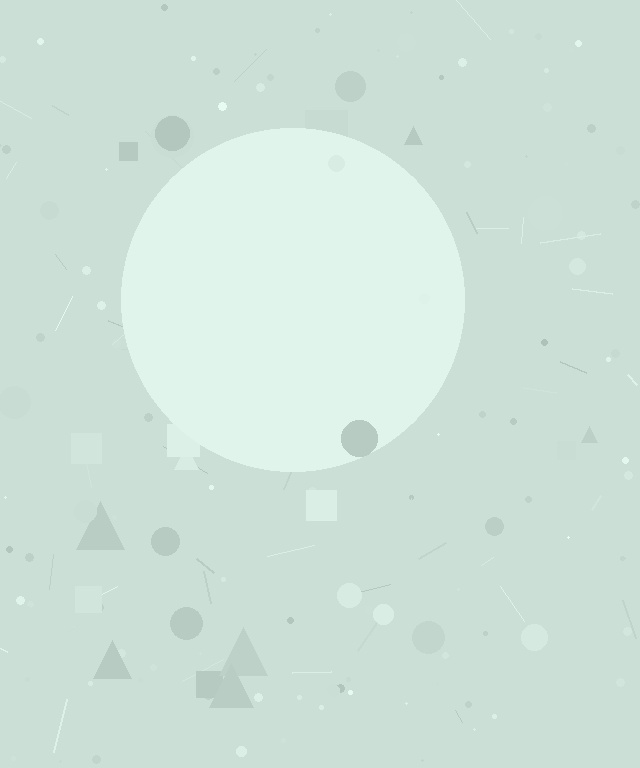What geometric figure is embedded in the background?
A circle is embedded in the background.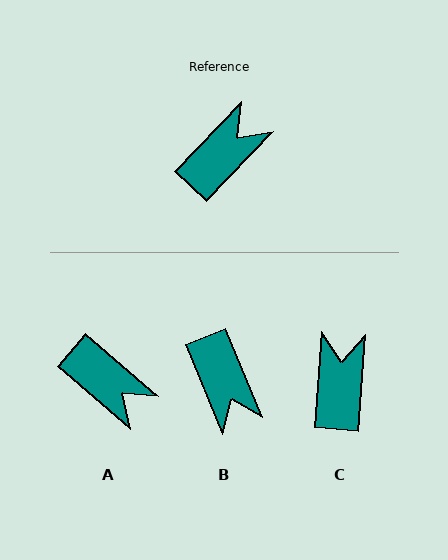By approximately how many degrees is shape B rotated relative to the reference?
Approximately 114 degrees clockwise.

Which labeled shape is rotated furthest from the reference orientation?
B, about 114 degrees away.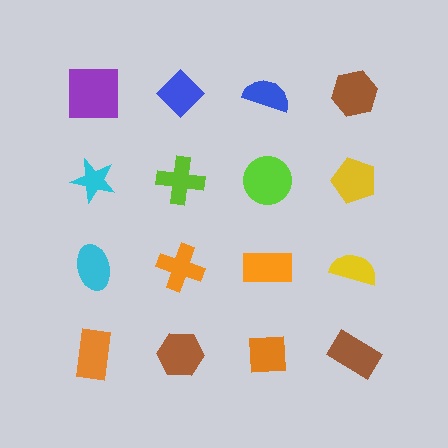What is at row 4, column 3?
An orange square.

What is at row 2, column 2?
A lime cross.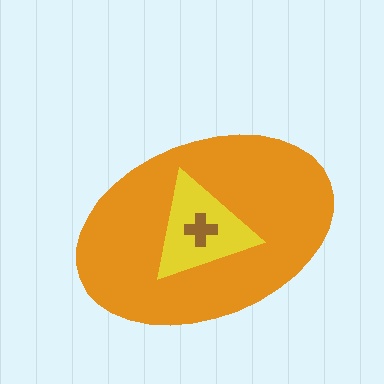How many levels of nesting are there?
3.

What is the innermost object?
The brown cross.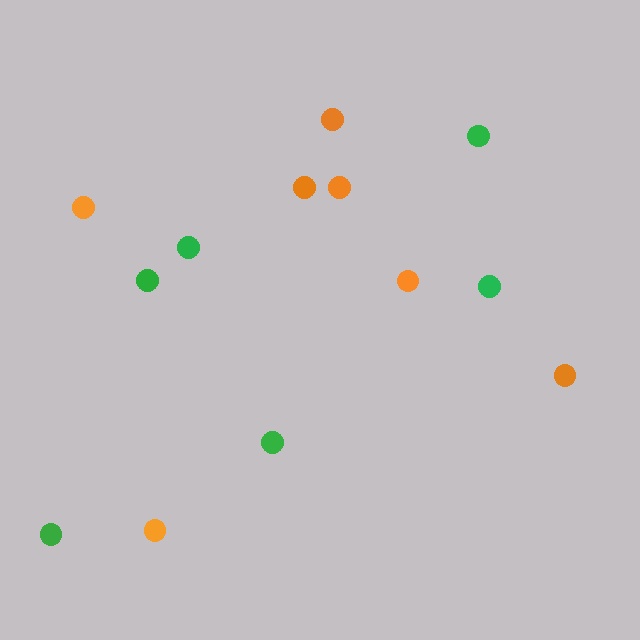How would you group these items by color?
There are 2 groups: one group of green circles (6) and one group of orange circles (7).